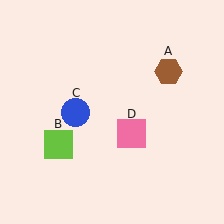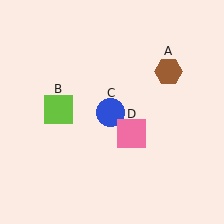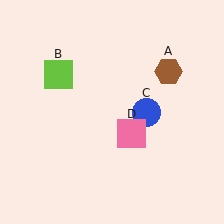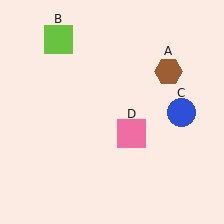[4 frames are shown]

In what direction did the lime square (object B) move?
The lime square (object B) moved up.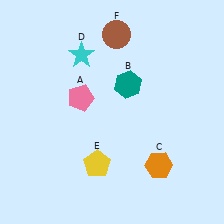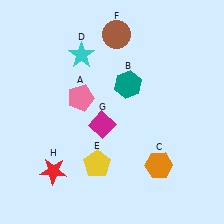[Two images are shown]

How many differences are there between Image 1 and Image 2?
There are 2 differences between the two images.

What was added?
A magenta diamond (G), a red star (H) were added in Image 2.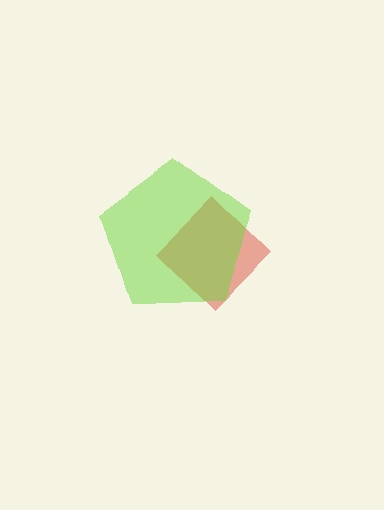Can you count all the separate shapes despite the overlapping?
Yes, there are 2 separate shapes.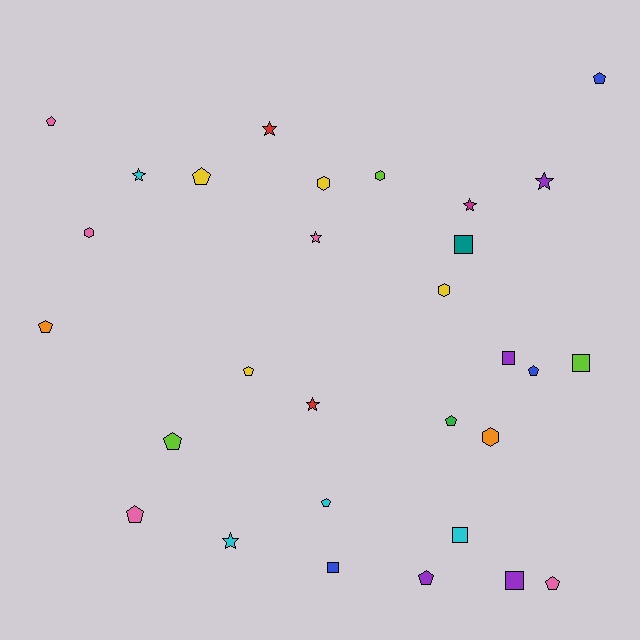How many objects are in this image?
There are 30 objects.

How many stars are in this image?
There are 7 stars.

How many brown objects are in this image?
There are no brown objects.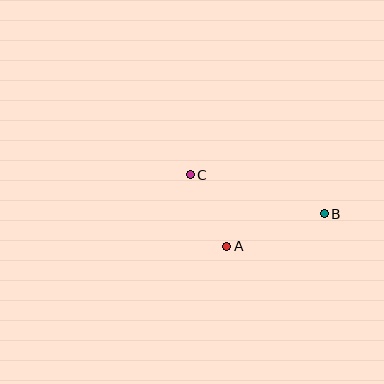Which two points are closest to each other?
Points A and C are closest to each other.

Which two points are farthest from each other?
Points B and C are farthest from each other.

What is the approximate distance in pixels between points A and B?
The distance between A and B is approximately 103 pixels.